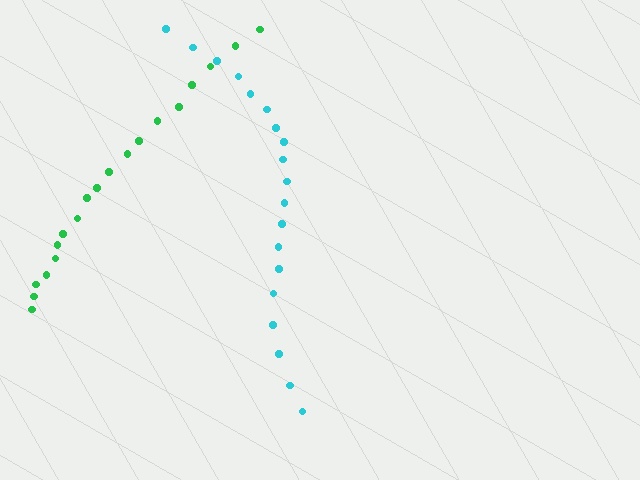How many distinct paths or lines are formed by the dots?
There are 2 distinct paths.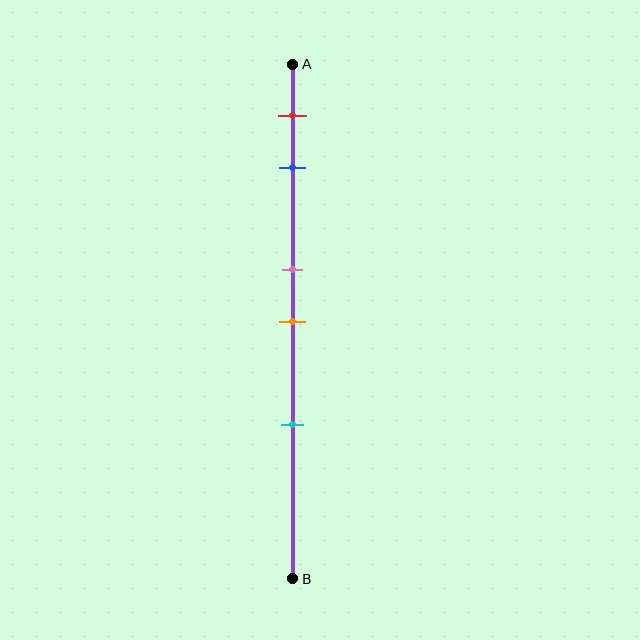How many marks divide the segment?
There are 5 marks dividing the segment.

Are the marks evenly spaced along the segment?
No, the marks are not evenly spaced.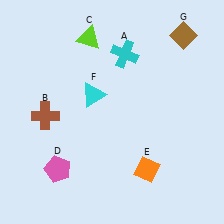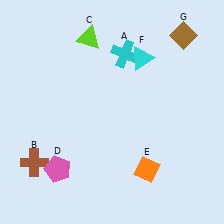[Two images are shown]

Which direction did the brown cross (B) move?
The brown cross (B) moved down.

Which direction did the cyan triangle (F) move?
The cyan triangle (F) moved right.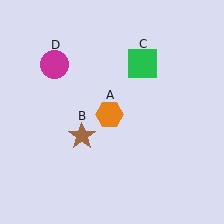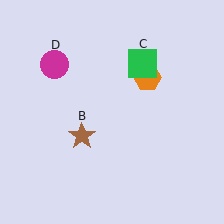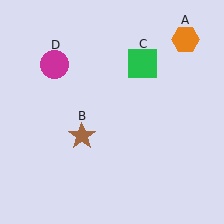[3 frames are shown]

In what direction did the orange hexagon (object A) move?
The orange hexagon (object A) moved up and to the right.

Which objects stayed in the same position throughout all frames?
Brown star (object B) and green square (object C) and magenta circle (object D) remained stationary.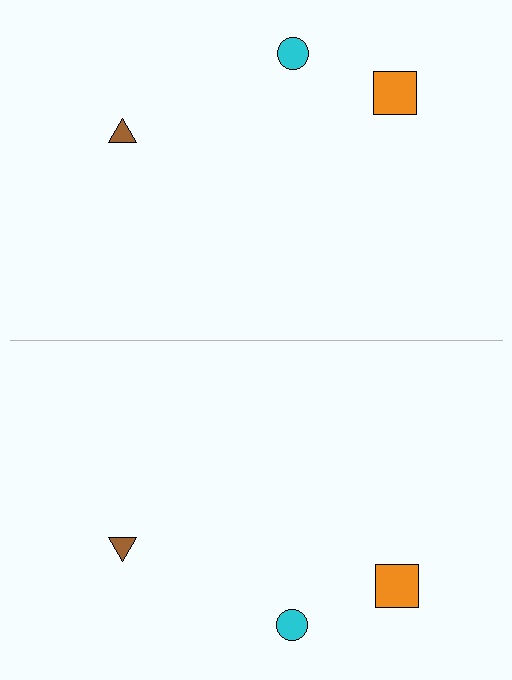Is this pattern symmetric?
Yes, this pattern has bilateral (reflection) symmetry.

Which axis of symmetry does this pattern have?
The pattern has a horizontal axis of symmetry running through the center of the image.